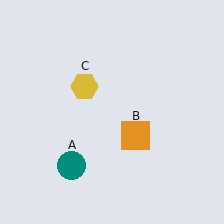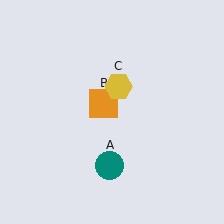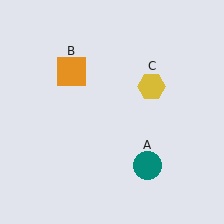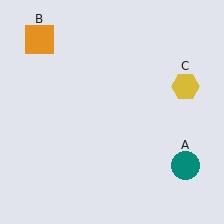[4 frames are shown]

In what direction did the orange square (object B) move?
The orange square (object B) moved up and to the left.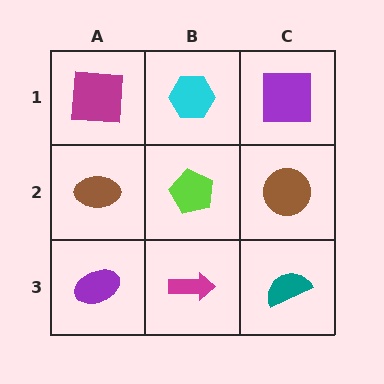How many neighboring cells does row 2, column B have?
4.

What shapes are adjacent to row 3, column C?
A brown circle (row 2, column C), a magenta arrow (row 3, column B).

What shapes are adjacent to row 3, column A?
A brown ellipse (row 2, column A), a magenta arrow (row 3, column B).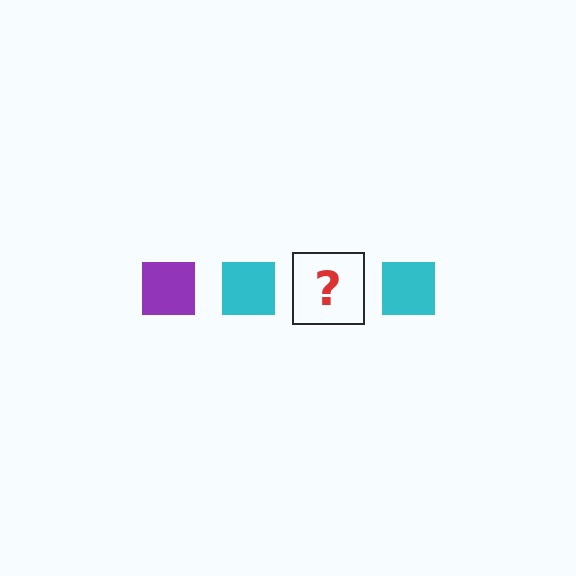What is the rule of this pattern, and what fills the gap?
The rule is that the pattern cycles through purple, cyan squares. The gap should be filled with a purple square.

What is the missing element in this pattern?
The missing element is a purple square.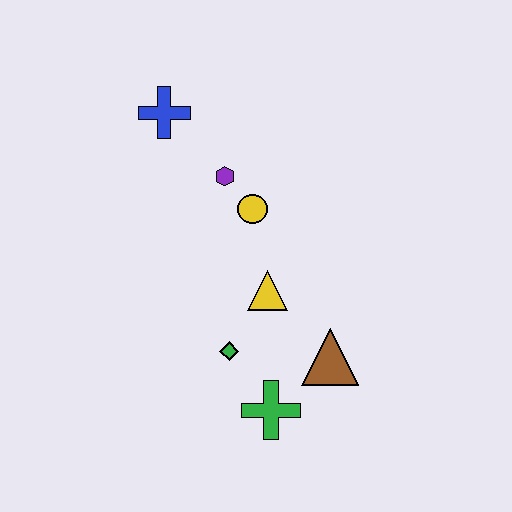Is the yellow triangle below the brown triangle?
No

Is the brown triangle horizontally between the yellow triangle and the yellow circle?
No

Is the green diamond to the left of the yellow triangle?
Yes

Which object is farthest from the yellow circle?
The green cross is farthest from the yellow circle.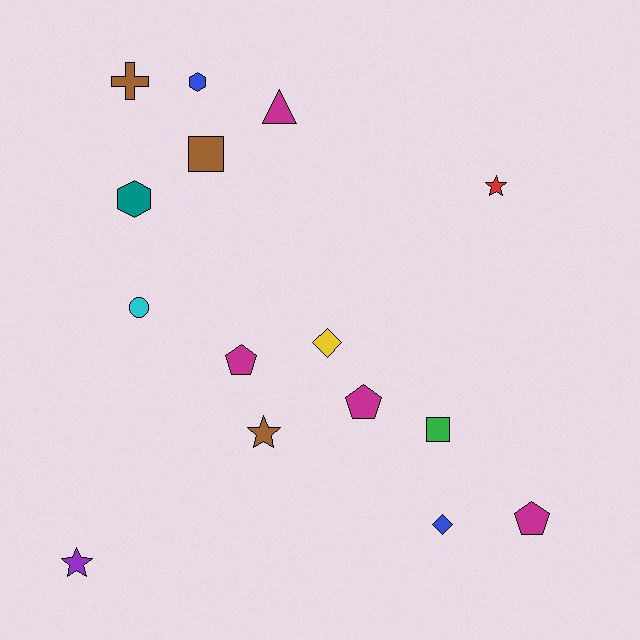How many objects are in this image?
There are 15 objects.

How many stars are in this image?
There are 3 stars.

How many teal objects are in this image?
There is 1 teal object.